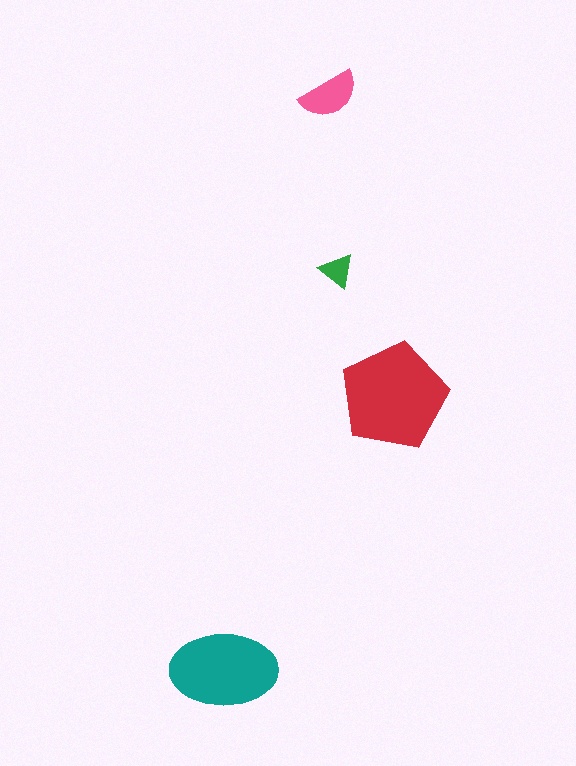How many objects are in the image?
There are 4 objects in the image.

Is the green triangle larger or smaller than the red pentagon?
Smaller.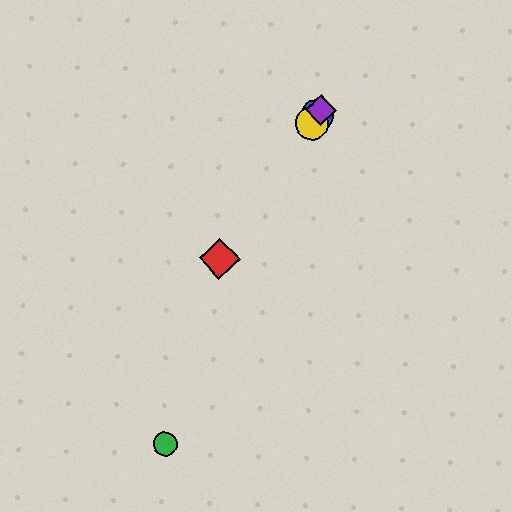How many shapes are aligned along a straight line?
4 shapes (the red diamond, the blue circle, the yellow circle, the purple diamond) are aligned along a straight line.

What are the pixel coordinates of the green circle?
The green circle is at (165, 444).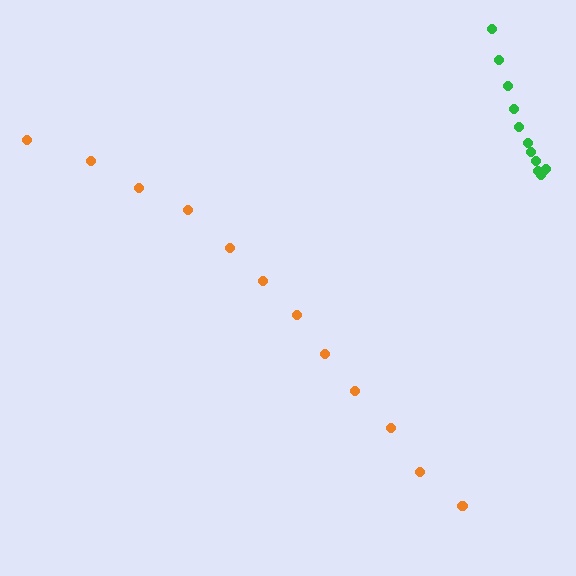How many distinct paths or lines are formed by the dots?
There are 2 distinct paths.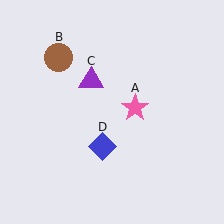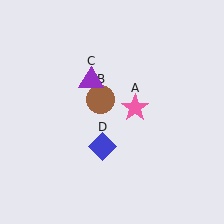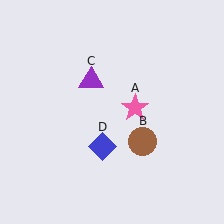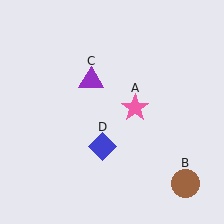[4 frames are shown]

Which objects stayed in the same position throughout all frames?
Pink star (object A) and purple triangle (object C) and blue diamond (object D) remained stationary.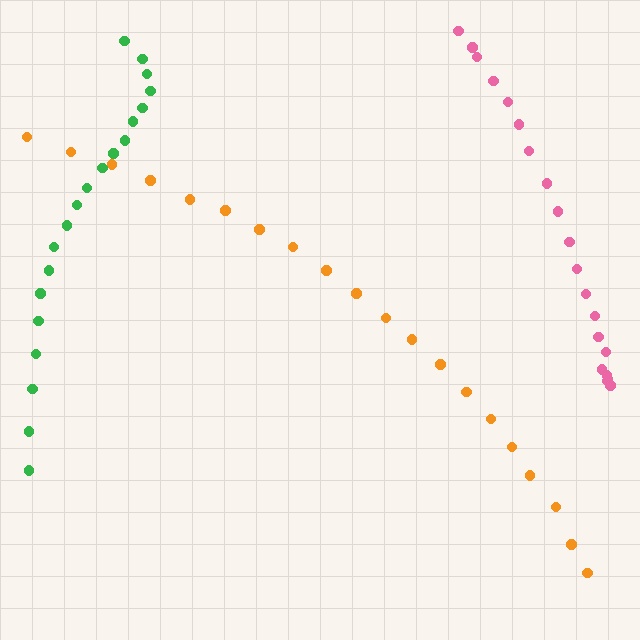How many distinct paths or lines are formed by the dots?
There are 3 distinct paths.